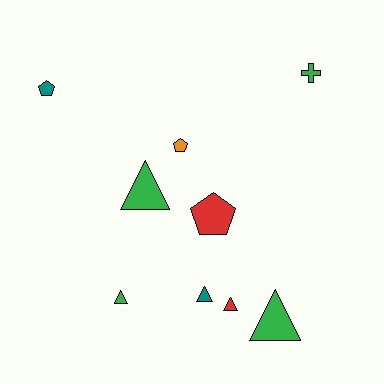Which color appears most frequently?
Green, with 4 objects.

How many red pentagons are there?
There is 1 red pentagon.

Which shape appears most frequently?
Triangle, with 5 objects.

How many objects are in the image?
There are 9 objects.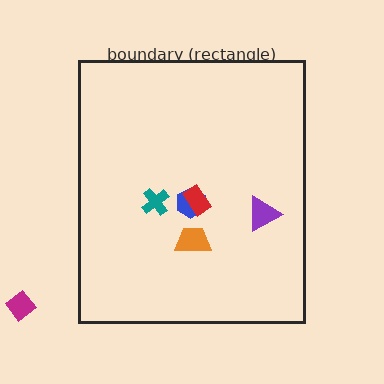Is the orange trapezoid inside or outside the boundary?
Inside.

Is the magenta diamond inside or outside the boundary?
Outside.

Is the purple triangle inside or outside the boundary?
Inside.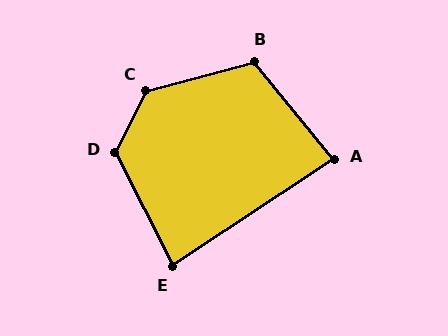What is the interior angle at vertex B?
Approximately 115 degrees (obtuse).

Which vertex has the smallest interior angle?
E, at approximately 84 degrees.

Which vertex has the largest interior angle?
C, at approximately 131 degrees.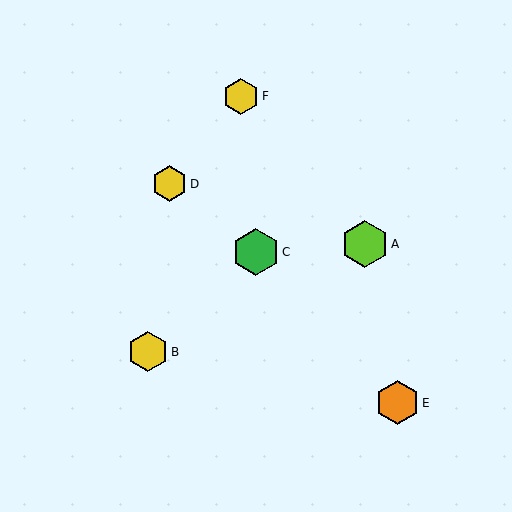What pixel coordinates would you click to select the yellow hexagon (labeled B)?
Click at (148, 352) to select the yellow hexagon B.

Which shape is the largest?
The green hexagon (labeled C) is the largest.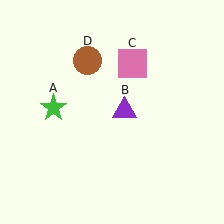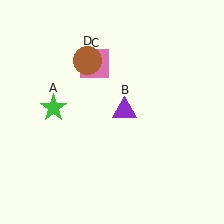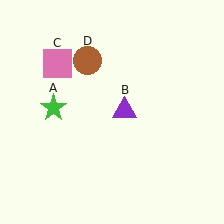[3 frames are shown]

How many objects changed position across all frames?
1 object changed position: pink square (object C).